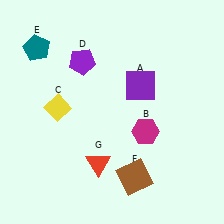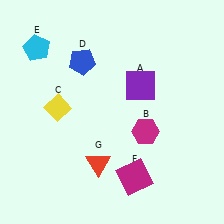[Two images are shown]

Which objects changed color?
D changed from purple to blue. E changed from teal to cyan. F changed from brown to magenta.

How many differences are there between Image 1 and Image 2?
There are 3 differences between the two images.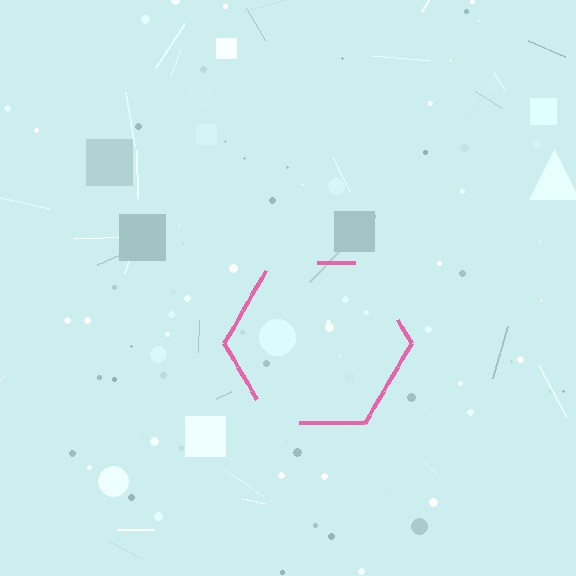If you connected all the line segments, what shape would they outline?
They would outline a hexagon.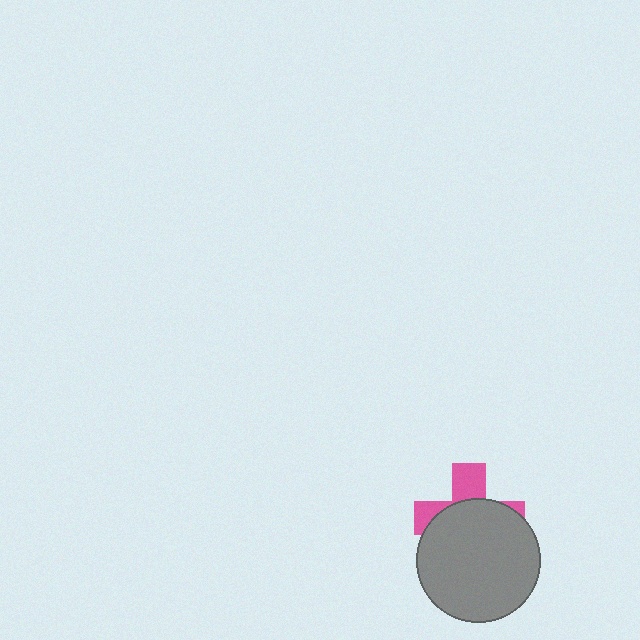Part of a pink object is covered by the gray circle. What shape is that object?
It is a cross.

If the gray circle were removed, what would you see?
You would see the complete pink cross.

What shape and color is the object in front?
The object in front is a gray circle.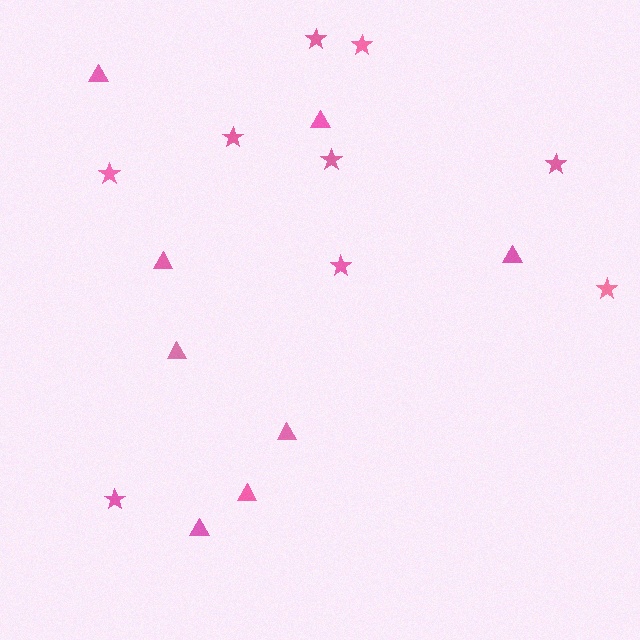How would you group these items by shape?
There are 2 groups: one group of stars (9) and one group of triangles (8).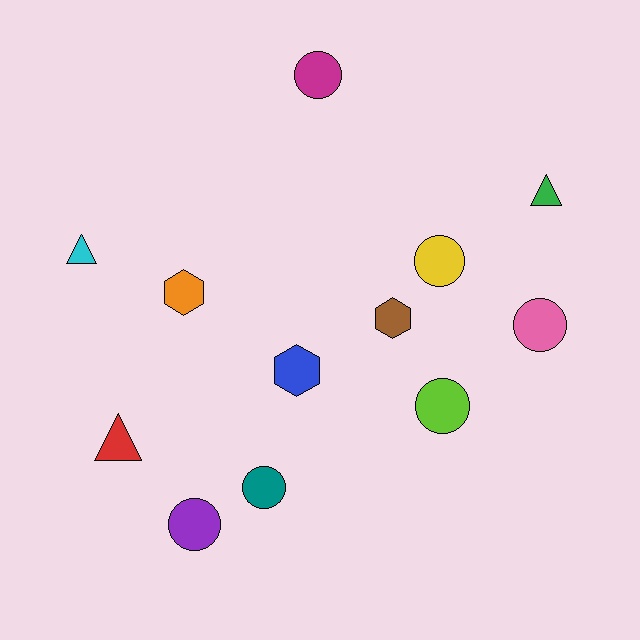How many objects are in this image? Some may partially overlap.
There are 12 objects.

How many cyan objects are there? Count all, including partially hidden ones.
There is 1 cyan object.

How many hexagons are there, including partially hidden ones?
There are 3 hexagons.